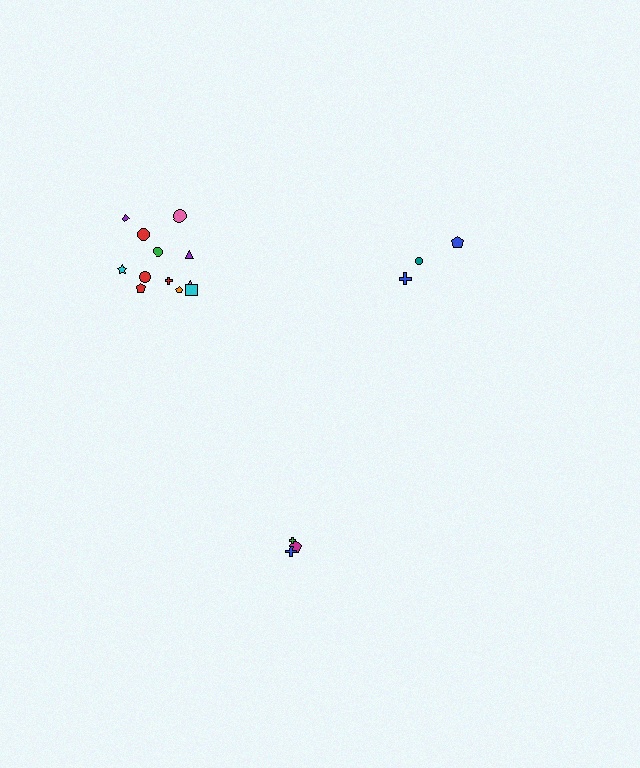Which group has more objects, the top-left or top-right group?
The top-left group.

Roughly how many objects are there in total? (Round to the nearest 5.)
Roughly 20 objects in total.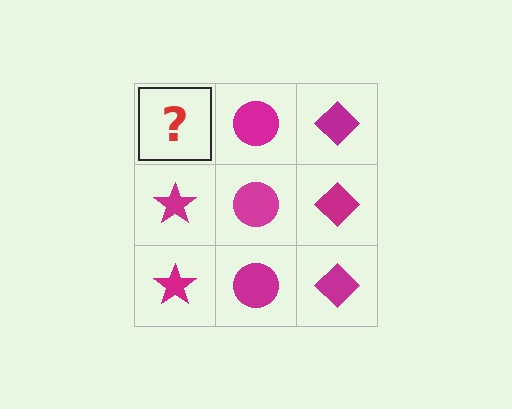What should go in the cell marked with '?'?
The missing cell should contain a magenta star.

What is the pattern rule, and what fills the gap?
The rule is that each column has a consistent shape. The gap should be filled with a magenta star.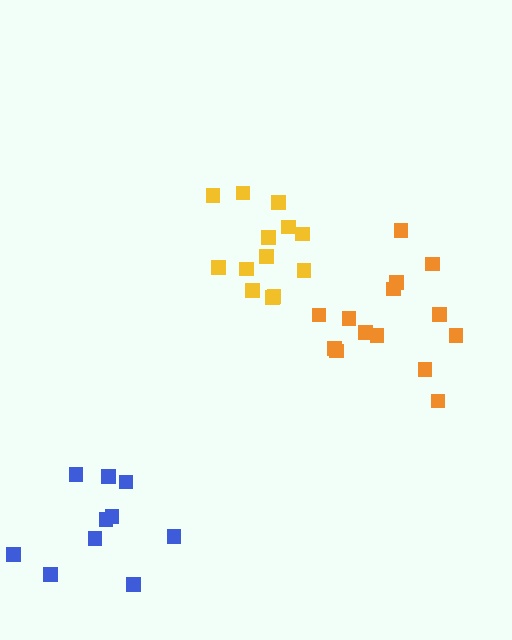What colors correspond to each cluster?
The clusters are colored: orange, yellow, blue.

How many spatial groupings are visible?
There are 3 spatial groupings.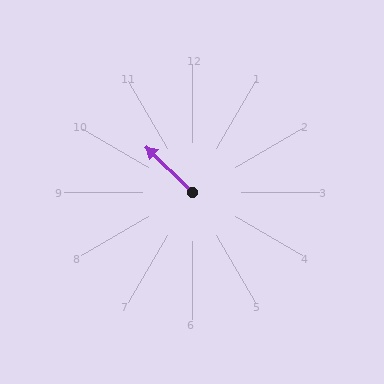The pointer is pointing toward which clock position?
Roughly 10 o'clock.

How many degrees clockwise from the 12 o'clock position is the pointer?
Approximately 315 degrees.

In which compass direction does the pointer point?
Northwest.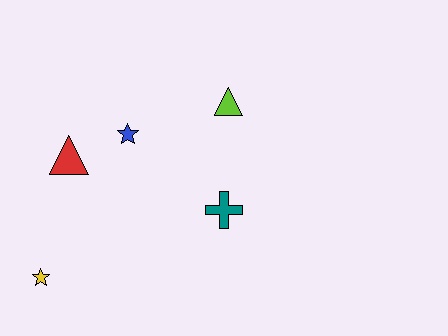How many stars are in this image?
There are 2 stars.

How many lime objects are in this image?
There is 1 lime object.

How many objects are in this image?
There are 5 objects.